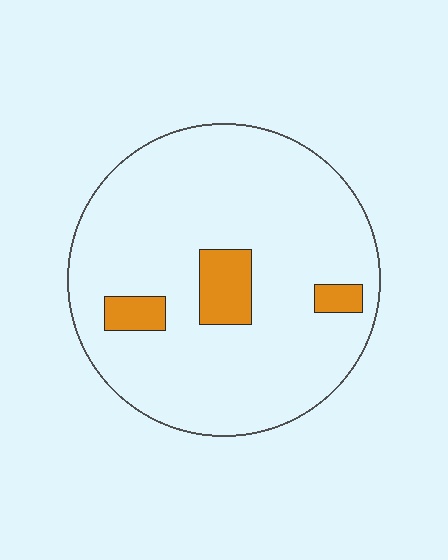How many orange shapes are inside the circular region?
3.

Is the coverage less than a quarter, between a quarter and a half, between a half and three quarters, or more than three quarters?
Less than a quarter.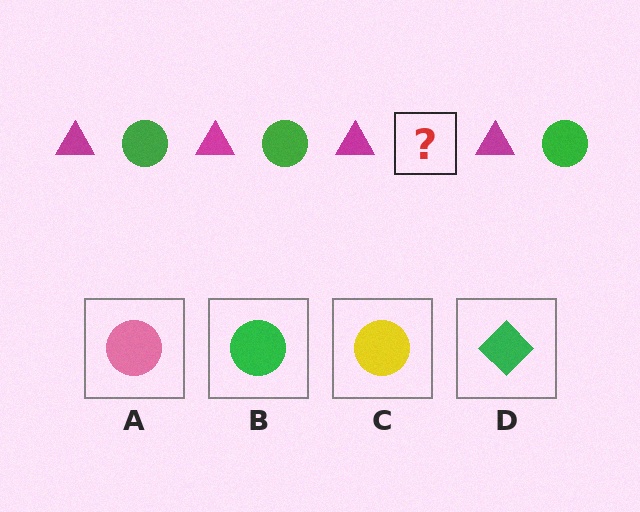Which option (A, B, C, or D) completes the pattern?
B.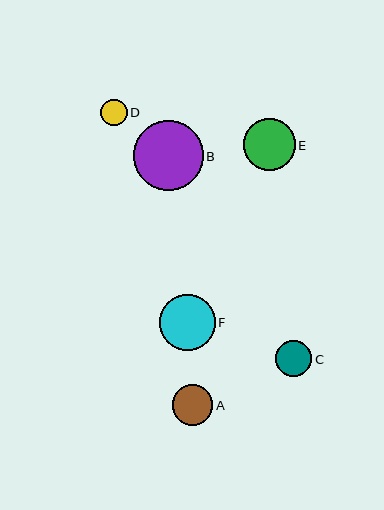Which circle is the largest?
Circle B is the largest with a size of approximately 70 pixels.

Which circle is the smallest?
Circle D is the smallest with a size of approximately 26 pixels.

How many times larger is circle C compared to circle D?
Circle C is approximately 1.4 times the size of circle D.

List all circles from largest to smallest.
From largest to smallest: B, F, E, A, C, D.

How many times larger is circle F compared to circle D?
Circle F is approximately 2.1 times the size of circle D.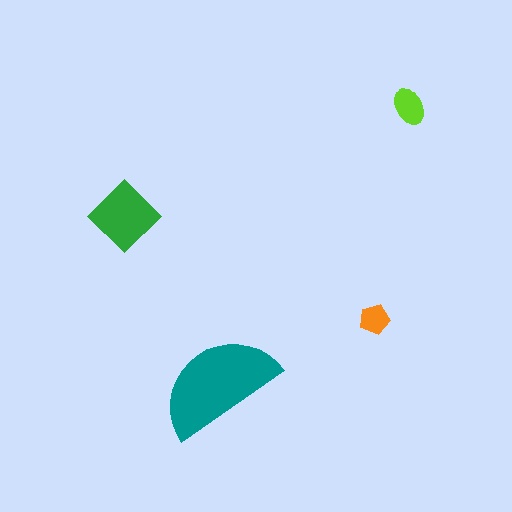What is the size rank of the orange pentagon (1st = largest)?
4th.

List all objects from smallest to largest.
The orange pentagon, the lime ellipse, the green diamond, the teal semicircle.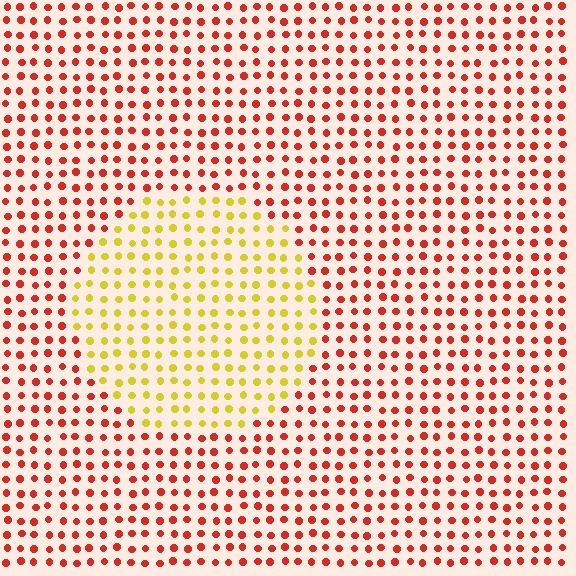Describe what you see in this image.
The image is filled with small red elements in a uniform arrangement. A circle-shaped region is visible where the elements are tinted to a slightly different hue, forming a subtle color boundary.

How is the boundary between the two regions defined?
The boundary is defined purely by a slight shift in hue (about 57 degrees). Spacing, size, and orientation are identical on both sides.